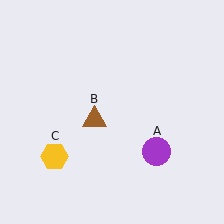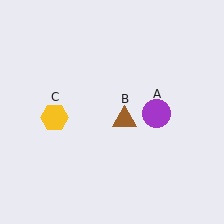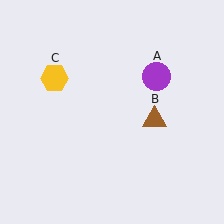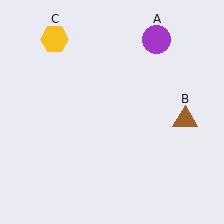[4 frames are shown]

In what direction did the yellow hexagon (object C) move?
The yellow hexagon (object C) moved up.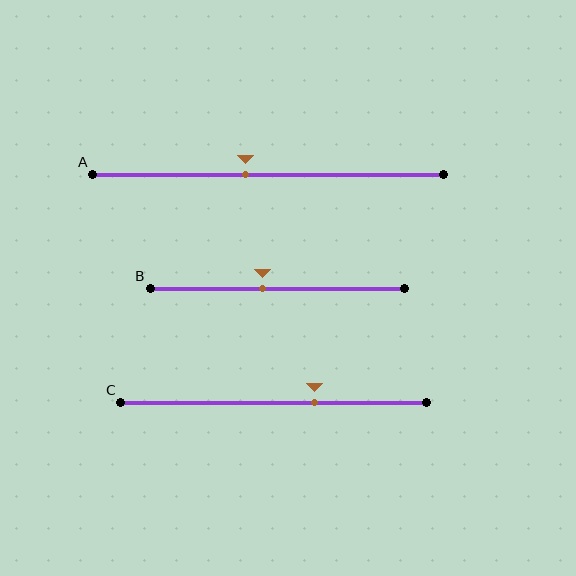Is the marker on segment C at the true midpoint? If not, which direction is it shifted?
No, the marker on segment C is shifted to the right by about 13% of the segment length.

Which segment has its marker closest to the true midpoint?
Segment B has its marker closest to the true midpoint.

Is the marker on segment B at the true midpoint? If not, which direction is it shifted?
No, the marker on segment B is shifted to the left by about 6% of the segment length.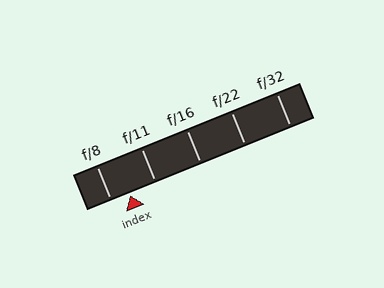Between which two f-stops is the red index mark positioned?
The index mark is between f/8 and f/11.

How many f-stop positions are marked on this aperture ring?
There are 5 f-stop positions marked.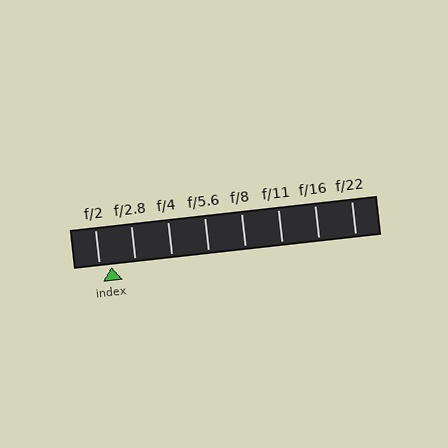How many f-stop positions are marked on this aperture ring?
There are 8 f-stop positions marked.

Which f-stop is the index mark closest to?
The index mark is closest to f/2.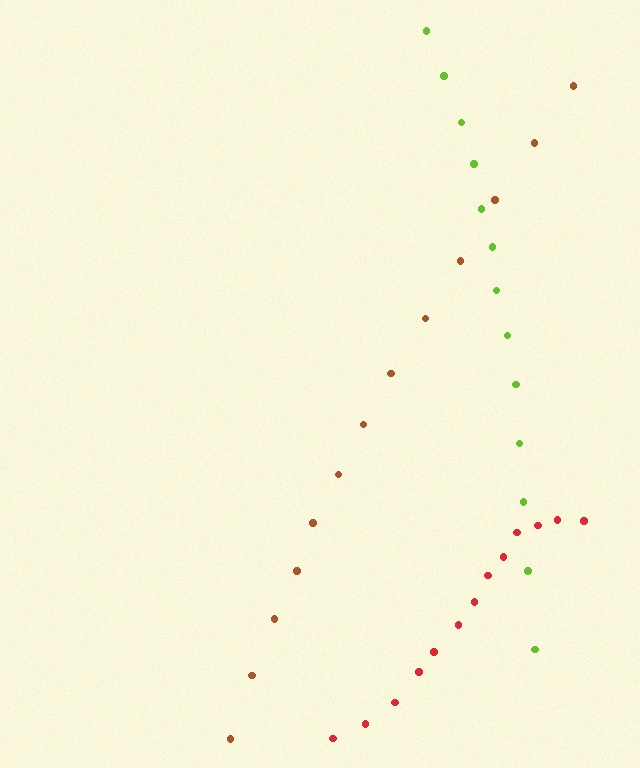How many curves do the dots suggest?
There are 3 distinct paths.